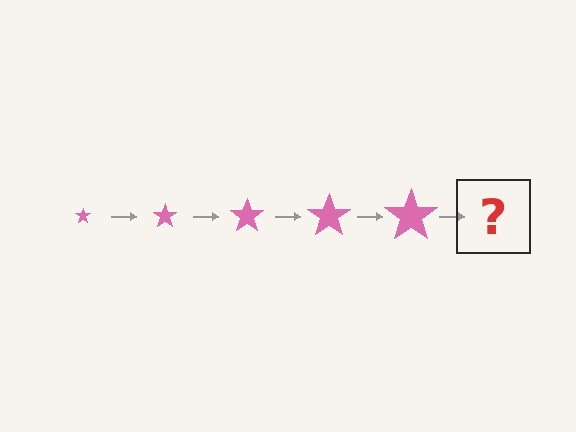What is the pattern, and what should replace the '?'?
The pattern is that the star gets progressively larger each step. The '?' should be a pink star, larger than the previous one.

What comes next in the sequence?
The next element should be a pink star, larger than the previous one.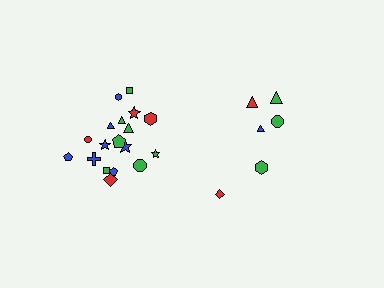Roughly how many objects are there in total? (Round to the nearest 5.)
Roughly 25 objects in total.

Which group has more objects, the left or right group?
The left group.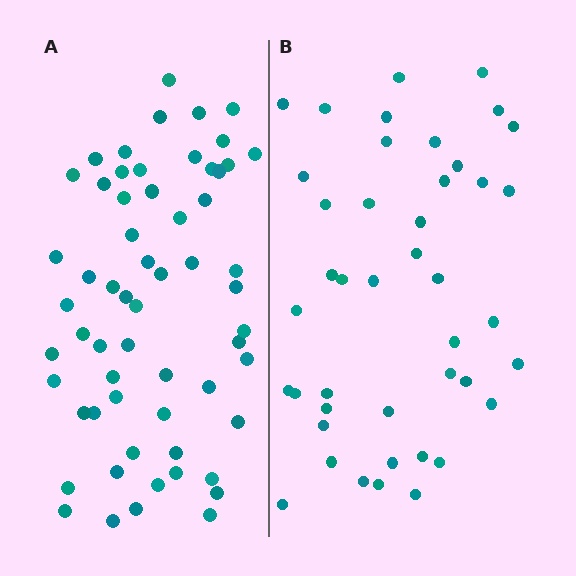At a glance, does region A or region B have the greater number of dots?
Region A (the left region) has more dots.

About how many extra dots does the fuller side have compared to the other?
Region A has approximately 15 more dots than region B.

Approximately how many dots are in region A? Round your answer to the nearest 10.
About 60 dots.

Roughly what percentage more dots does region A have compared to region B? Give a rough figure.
About 40% more.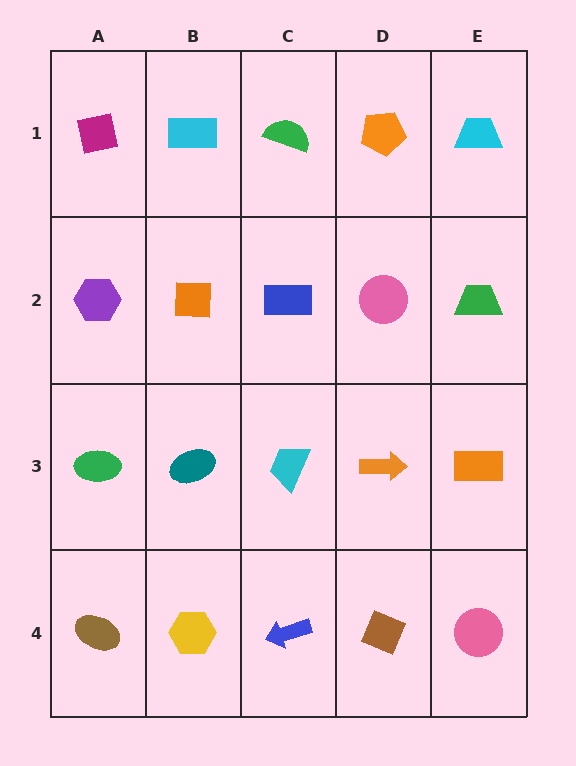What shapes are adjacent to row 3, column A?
A purple hexagon (row 2, column A), a brown ellipse (row 4, column A), a teal ellipse (row 3, column B).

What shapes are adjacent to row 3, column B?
An orange square (row 2, column B), a yellow hexagon (row 4, column B), a green ellipse (row 3, column A), a cyan trapezoid (row 3, column C).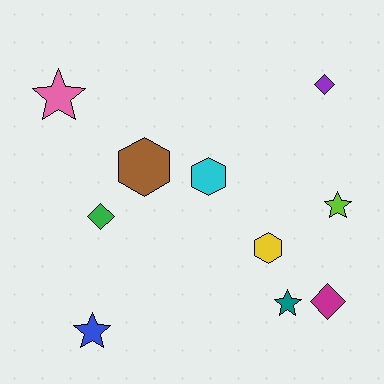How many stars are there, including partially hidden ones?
There are 4 stars.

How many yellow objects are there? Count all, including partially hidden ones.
There is 1 yellow object.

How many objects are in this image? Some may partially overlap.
There are 10 objects.